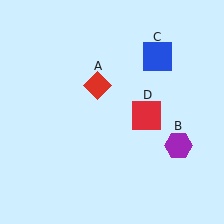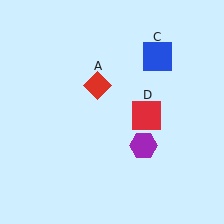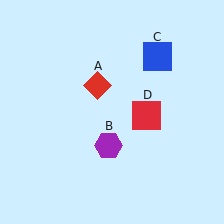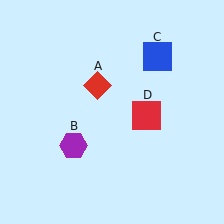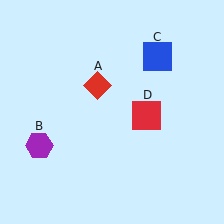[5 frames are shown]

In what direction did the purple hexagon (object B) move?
The purple hexagon (object B) moved left.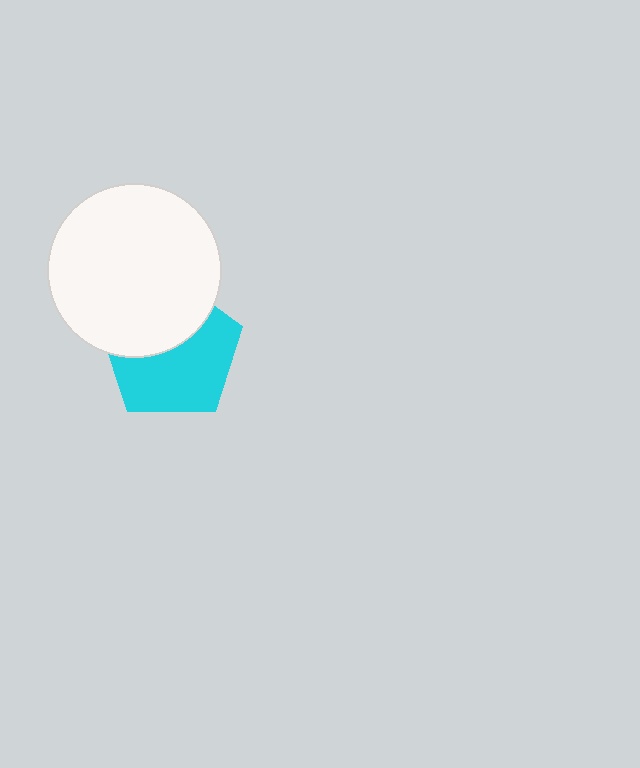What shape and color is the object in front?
The object in front is a white circle.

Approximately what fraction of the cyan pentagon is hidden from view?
Roughly 42% of the cyan pentagon is hidden behind the white circle.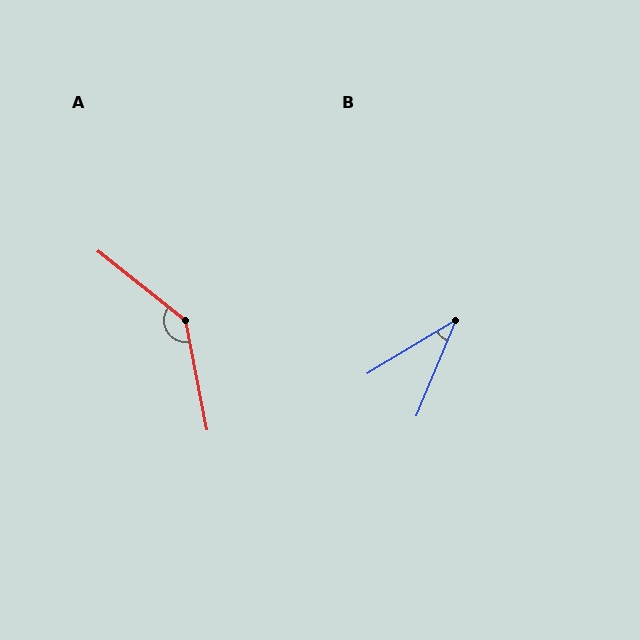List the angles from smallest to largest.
B (36°), A (140°).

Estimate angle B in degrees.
Approximately 36 degrees.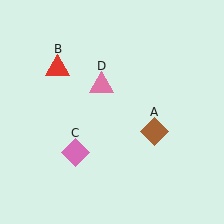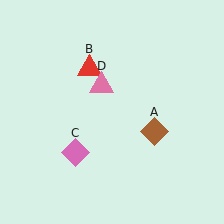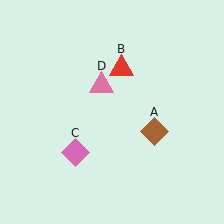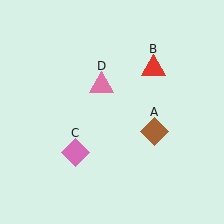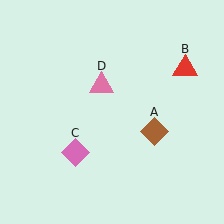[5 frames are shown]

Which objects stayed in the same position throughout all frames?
Brown diamond (object A) and pink diamond (object C) and pink triangle (object D) remained stationary.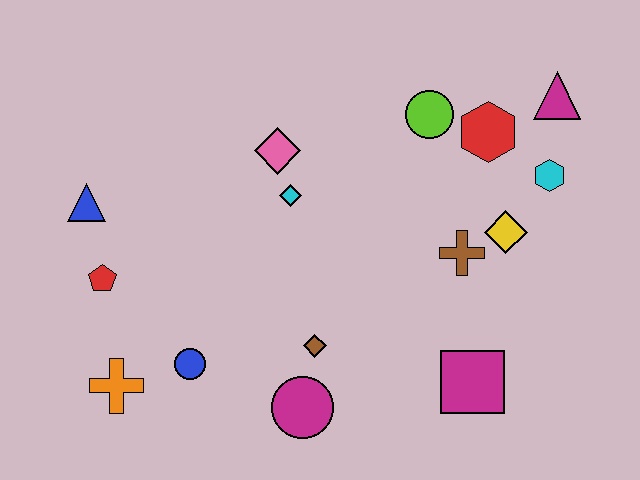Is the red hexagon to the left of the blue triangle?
No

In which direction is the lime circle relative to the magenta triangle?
The lime circle is to the left of the magenta triangle.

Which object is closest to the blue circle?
The orange cross is closest to the blue circle.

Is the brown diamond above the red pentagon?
No